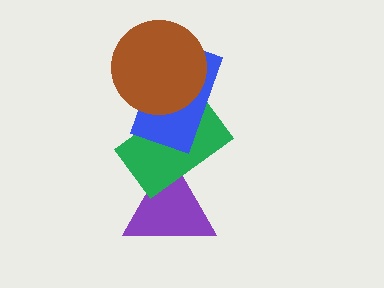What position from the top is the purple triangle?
The purple triangle is 4th from the top.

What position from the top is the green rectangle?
The green rectangle is 3rd from the top.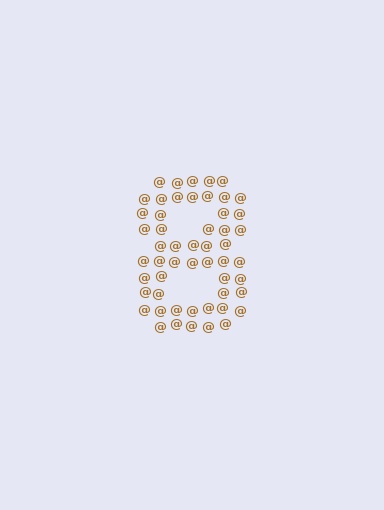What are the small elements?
The small elements are at signs.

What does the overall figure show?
The overall figure shows the digit 8.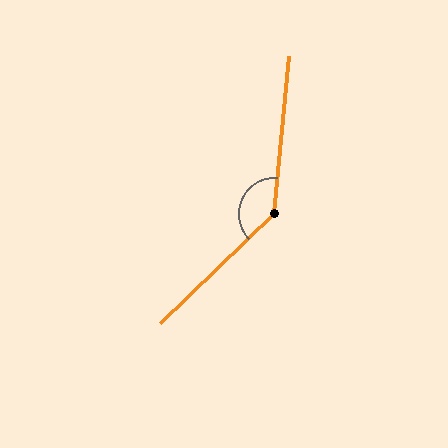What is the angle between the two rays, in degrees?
Approximately 139 degrees.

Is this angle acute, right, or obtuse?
It is obtuse.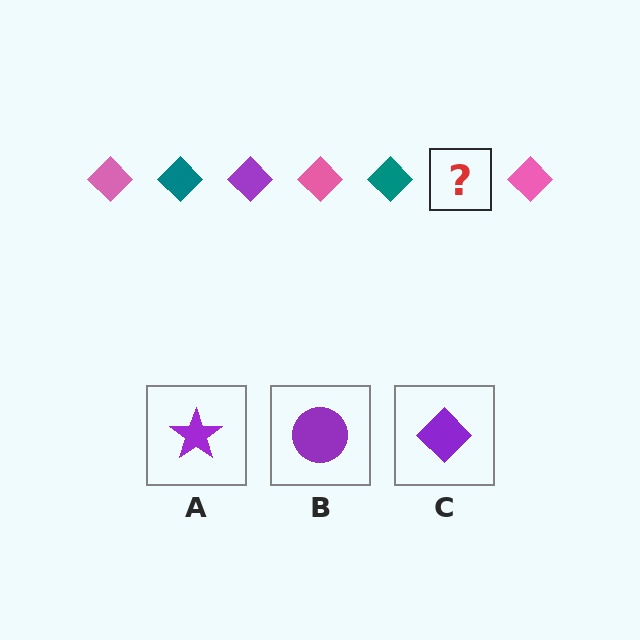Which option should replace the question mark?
Option C.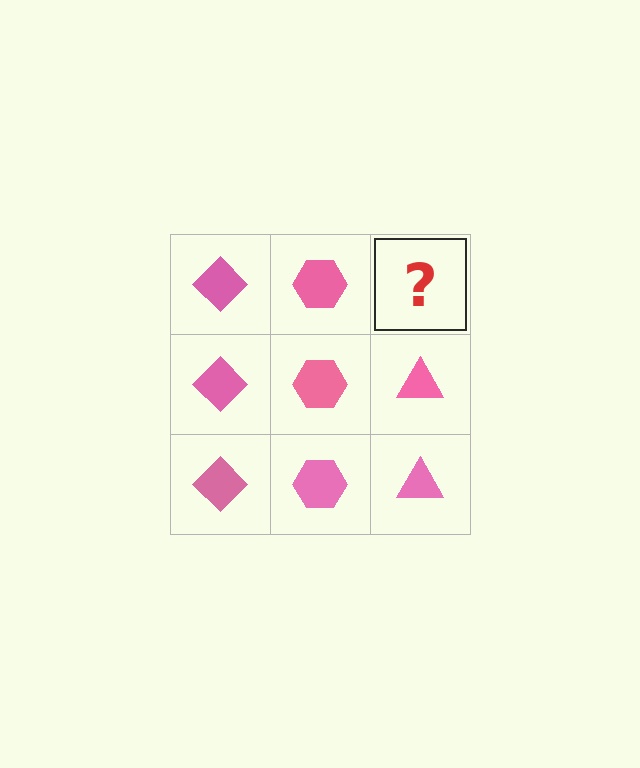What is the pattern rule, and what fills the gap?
The rule is that each column has a consistent shape. The gap should be filled with a pink triangle.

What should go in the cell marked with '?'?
The missing cell should contain a pink triangle.